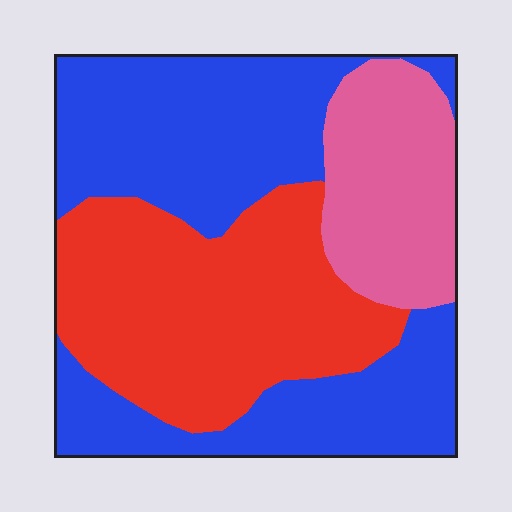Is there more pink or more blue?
Blue.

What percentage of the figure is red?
Red covers roughly 35% of the figure.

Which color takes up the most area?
Blue, at roughly 45%.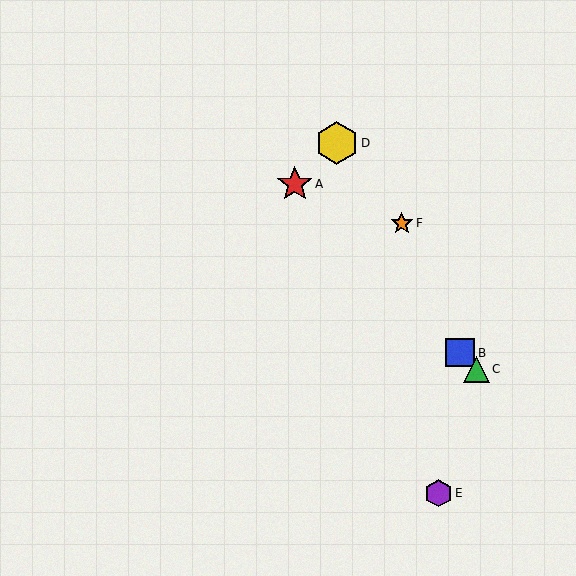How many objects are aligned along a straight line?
3 objects (A, B, C) are aligned along a straight line.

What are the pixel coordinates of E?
Object E is at (438, 493).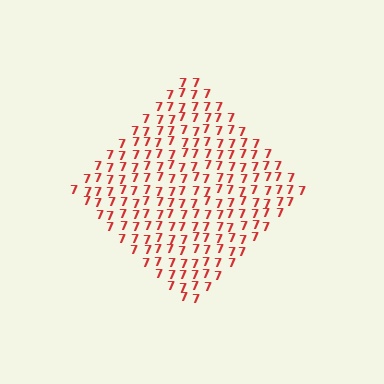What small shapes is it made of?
It is made of small digit 7's.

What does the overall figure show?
The overall figure shows a diamond.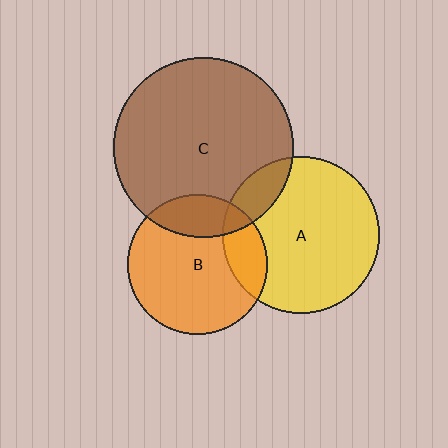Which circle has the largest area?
Circle C (brown).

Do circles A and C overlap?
Yes.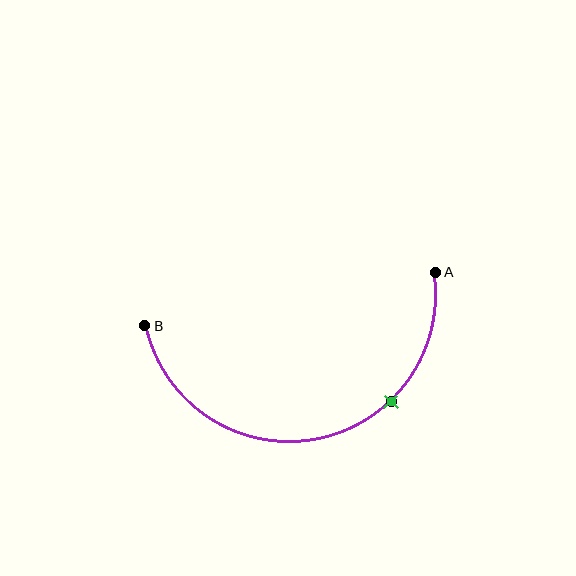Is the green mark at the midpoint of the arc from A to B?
No. The green mark lies on the arc but is closer to endpoint A. The arc midpoint would be at the point on the curve equidistant along the arc from both A and B.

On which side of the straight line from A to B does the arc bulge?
The arc bulges below the straight line connecting A and B.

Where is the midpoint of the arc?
The arc midpoint is the point on the curve farthest from the straight line joining A and B. It sits below that line.